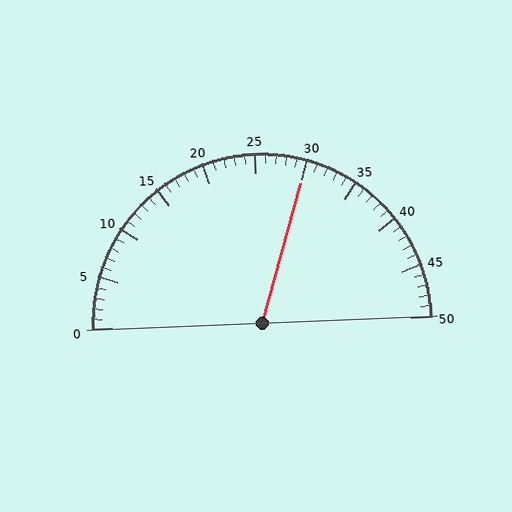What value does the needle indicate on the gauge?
The needle indicates approximately 30.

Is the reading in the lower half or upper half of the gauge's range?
The reading is in the upper half of the range (0 to 50).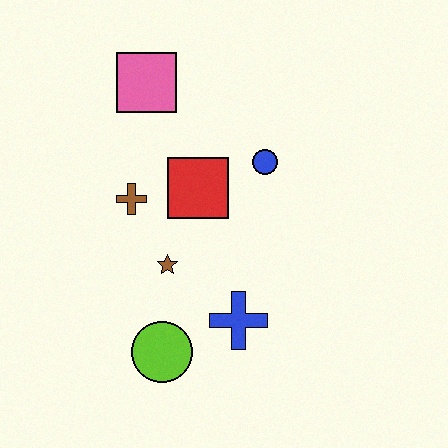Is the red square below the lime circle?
No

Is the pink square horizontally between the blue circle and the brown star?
No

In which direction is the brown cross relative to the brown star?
The brown cross is above the brown star.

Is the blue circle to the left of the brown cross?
No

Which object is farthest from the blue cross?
The pink square is farthest from the blue cross.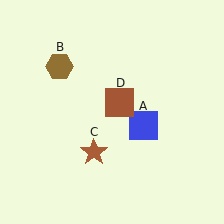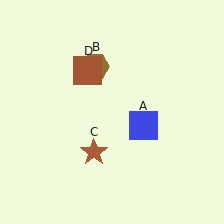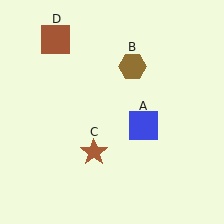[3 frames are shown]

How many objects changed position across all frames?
2 objects changed position: brown hexagon (object B), brown square (object D).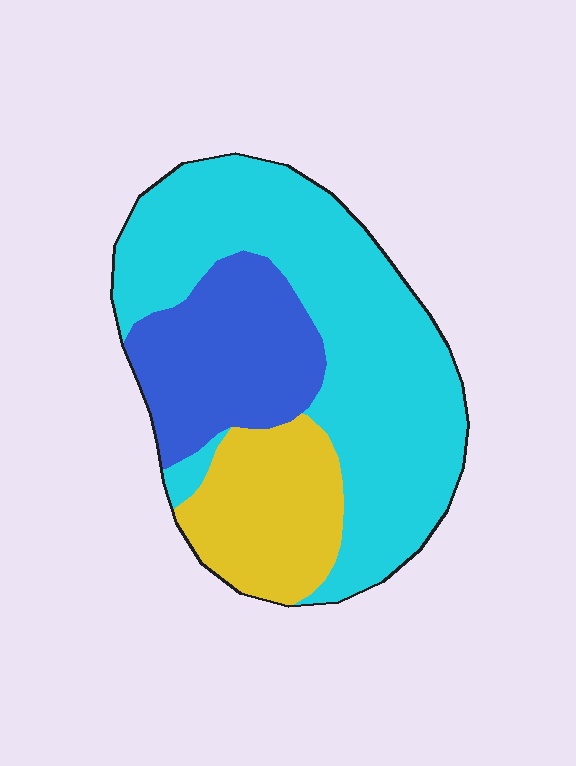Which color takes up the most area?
Cyan, at roughly 55%.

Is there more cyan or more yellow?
Cyan.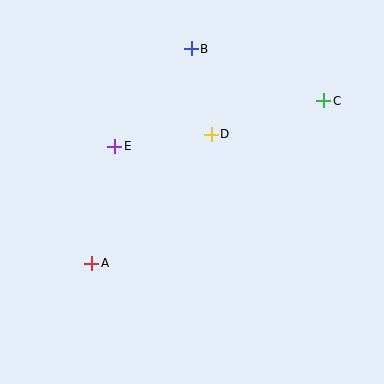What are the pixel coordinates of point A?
Point A is at (92, 263).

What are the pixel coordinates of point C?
Point C is at (324, 101).